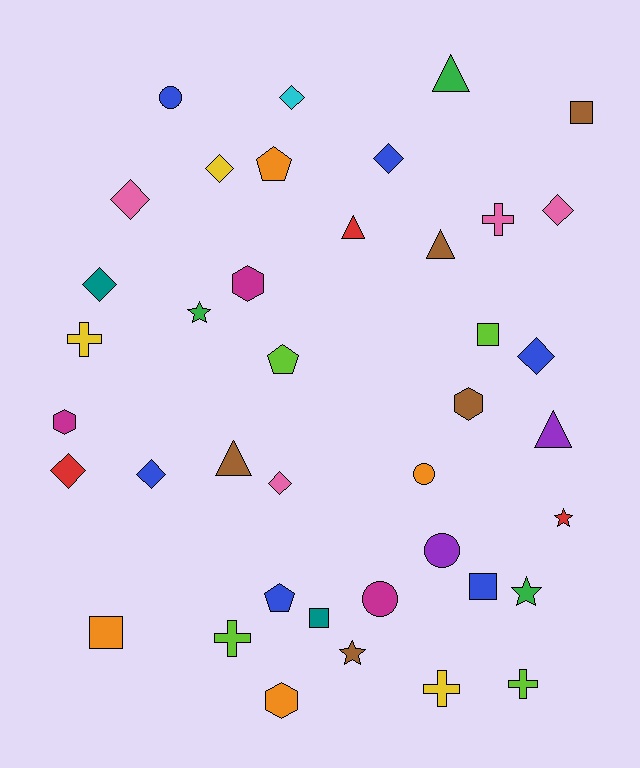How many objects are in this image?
There are 40 objects.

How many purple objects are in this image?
There are 2 purple objects.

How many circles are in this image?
There are 4 circles.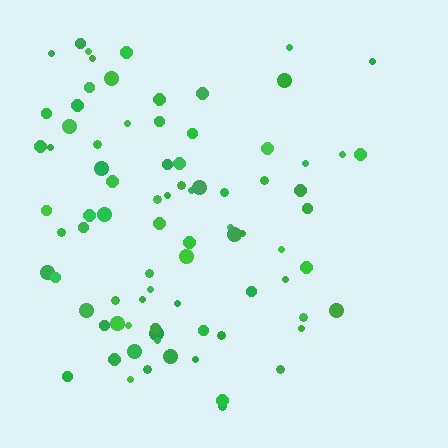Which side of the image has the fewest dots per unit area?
The right.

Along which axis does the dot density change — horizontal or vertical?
Horizontal.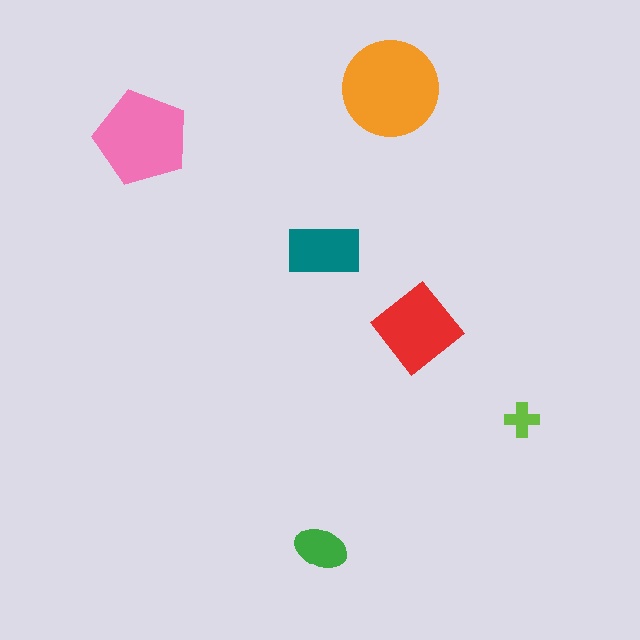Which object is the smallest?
The lime cross.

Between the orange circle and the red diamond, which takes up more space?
The orange circle.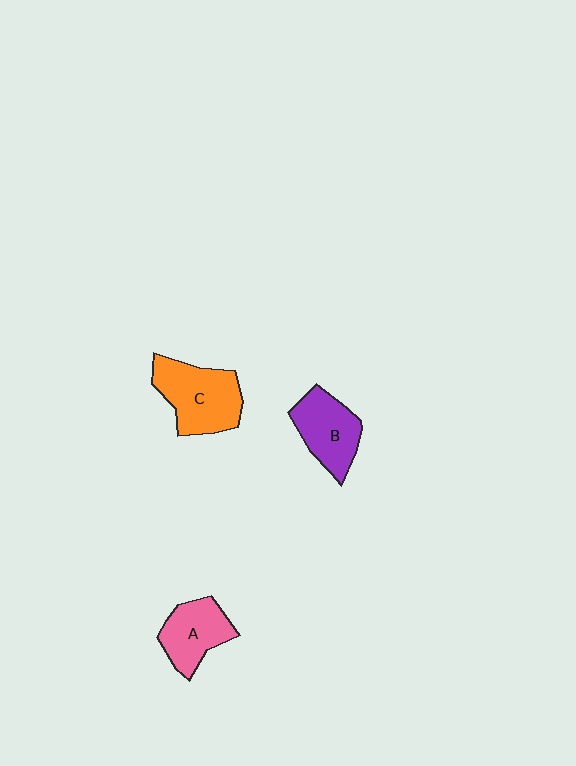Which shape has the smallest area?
Shape A (pink).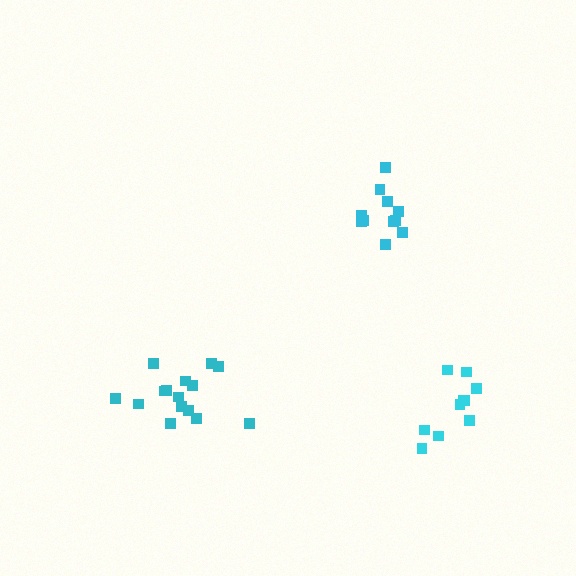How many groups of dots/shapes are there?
There are 3 groups.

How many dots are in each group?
Group 1: 15 dots, Group 2: 11 dots, Group 3: 10 dots (36 total).